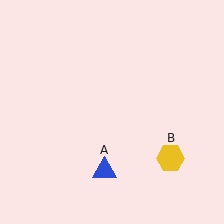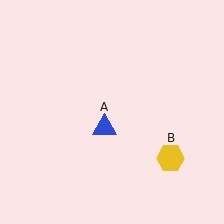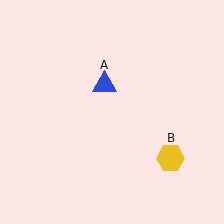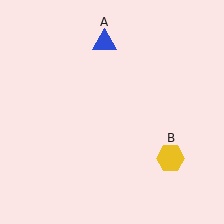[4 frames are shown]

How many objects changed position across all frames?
1 object changed position: blue triangle (object A).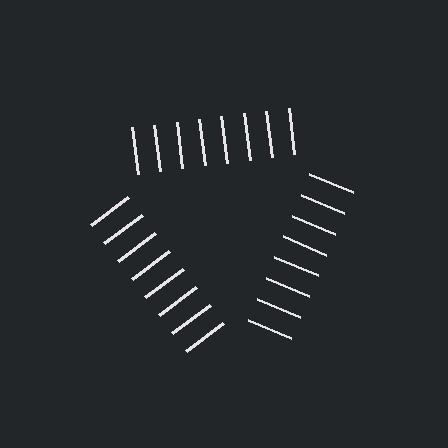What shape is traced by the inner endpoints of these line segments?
An illusory triangle — the line segments terminate on its edges but no continuous stroke is drawn.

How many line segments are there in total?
24 — 8 along each of the 3 edges.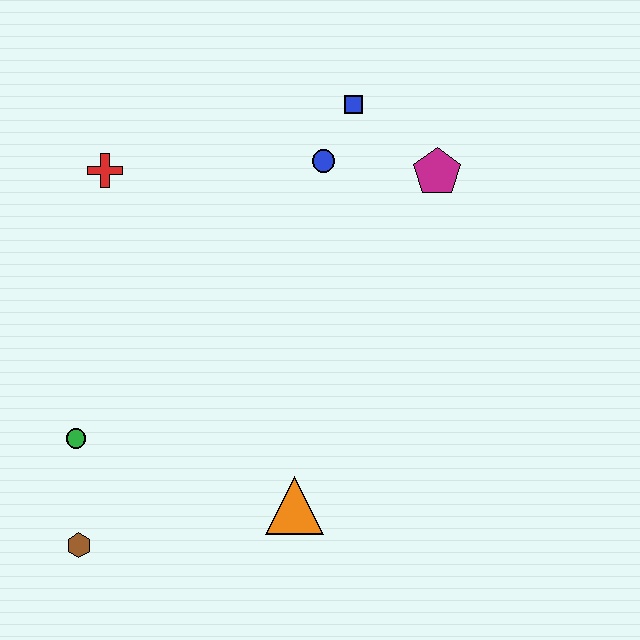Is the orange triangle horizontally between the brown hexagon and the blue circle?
Yes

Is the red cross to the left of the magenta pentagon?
Yes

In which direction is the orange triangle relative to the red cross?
The orange triangle is below the red cross.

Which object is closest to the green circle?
The brown hexagon is closest to the green circle.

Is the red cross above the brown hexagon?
Yes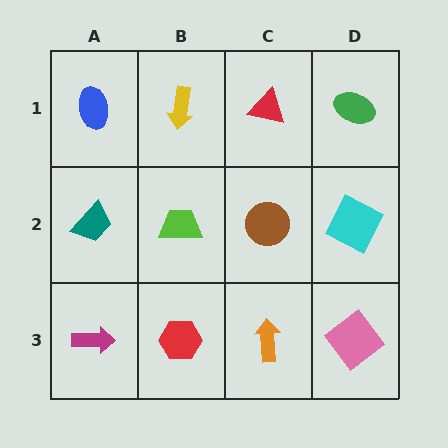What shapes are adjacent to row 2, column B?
A yellow arrow (row 1, column B), a red hexagon (row 3, column B), a teal trapezoid (row 2, column A), a brown circle (row 2, column C).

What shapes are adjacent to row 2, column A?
A blue ellipse (row 1, column A), a magenta arrow (row 3, column A), a lime trapezoid (row 2, column B).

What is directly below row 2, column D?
A pink diamond.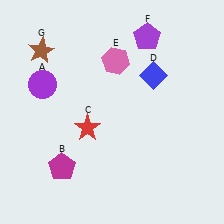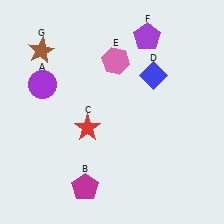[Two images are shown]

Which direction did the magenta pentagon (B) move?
The magenta pentagon (B) moved right.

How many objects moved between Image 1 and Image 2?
1 object moved between the two images.